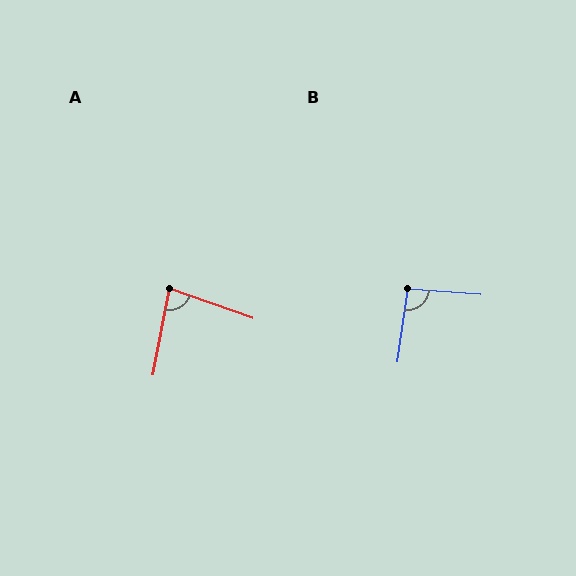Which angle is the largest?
B, at approximately 94 degrees.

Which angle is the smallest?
A, at approximately 81 degrees.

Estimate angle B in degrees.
Approximately 94 degrees.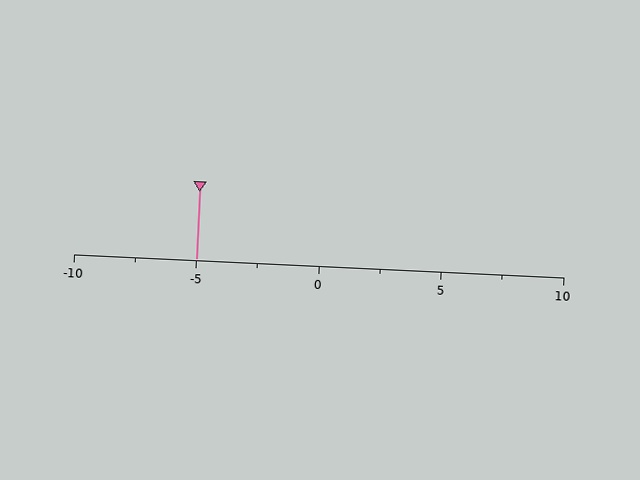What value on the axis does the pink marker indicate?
The marker indicates approximately -5.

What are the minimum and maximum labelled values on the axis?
The axis runs from -10 to 10.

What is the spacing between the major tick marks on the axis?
The major ticks are spaced 5 apart.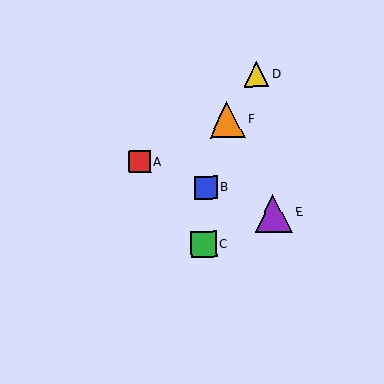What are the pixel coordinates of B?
Object B is at (206, 187).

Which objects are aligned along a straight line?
Objects A, B, E are aligned along a straight line.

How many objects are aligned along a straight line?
3 objects (A, B, E) are aligned along a straight line.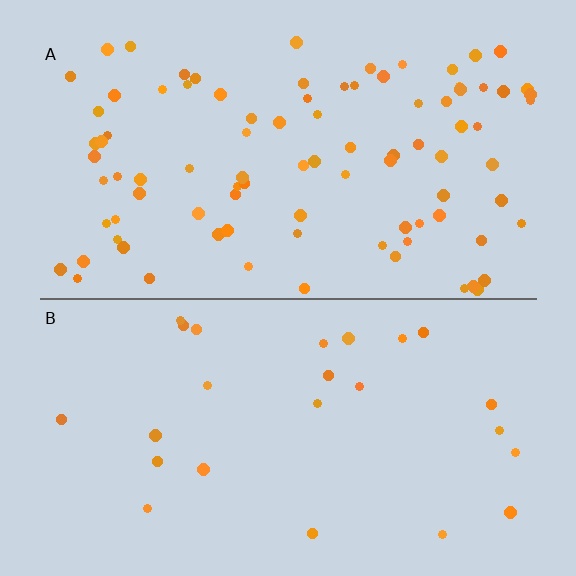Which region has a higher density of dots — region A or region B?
A (the top).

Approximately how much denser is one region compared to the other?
Approximately 3.6× — region A over region B.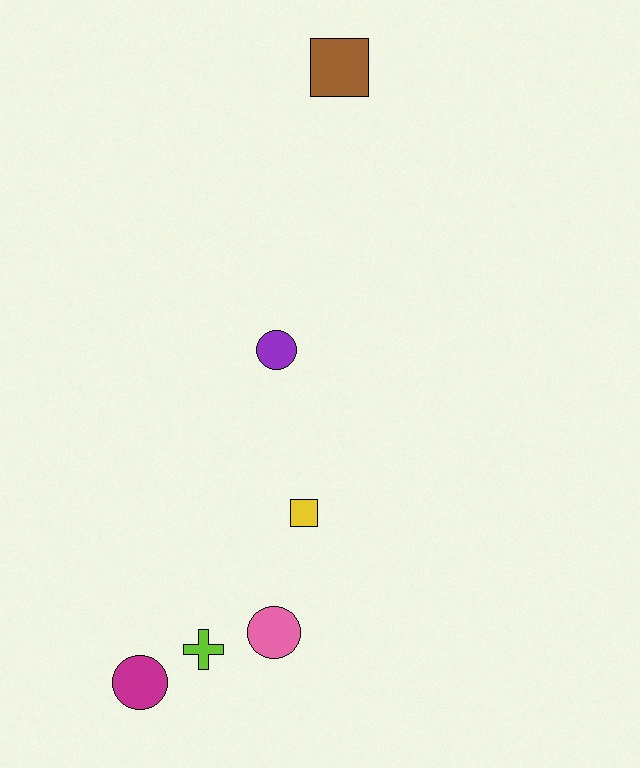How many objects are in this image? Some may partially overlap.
There are 6 objects.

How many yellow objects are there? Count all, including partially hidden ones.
There is 1 yellow object.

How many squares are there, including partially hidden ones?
There are 2 squares.